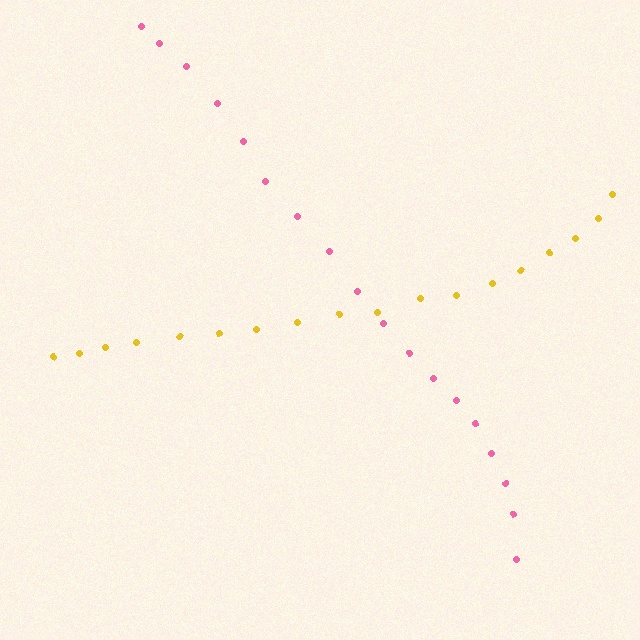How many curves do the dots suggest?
There are 2 distinct paths.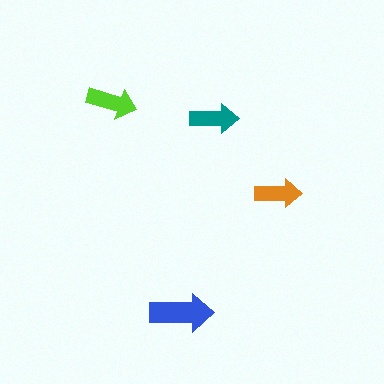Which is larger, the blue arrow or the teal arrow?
The blue one.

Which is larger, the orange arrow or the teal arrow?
The teal one.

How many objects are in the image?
There are 4 objects in the image.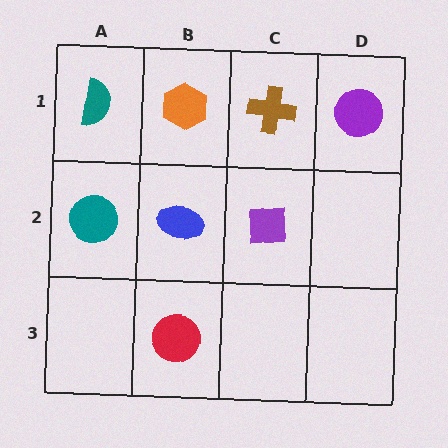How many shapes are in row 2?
3 shapes.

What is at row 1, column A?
A teal semicircle.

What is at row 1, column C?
A brown cross.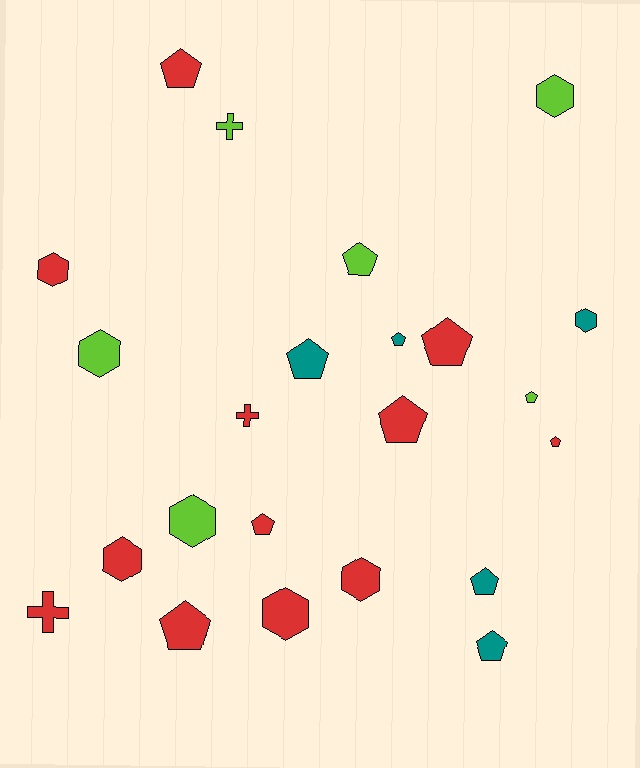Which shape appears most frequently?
Pentagon, with 12 objects.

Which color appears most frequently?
Red, with 12 objects.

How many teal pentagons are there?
There are 4 teal pentagons.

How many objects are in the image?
There are 23 objects.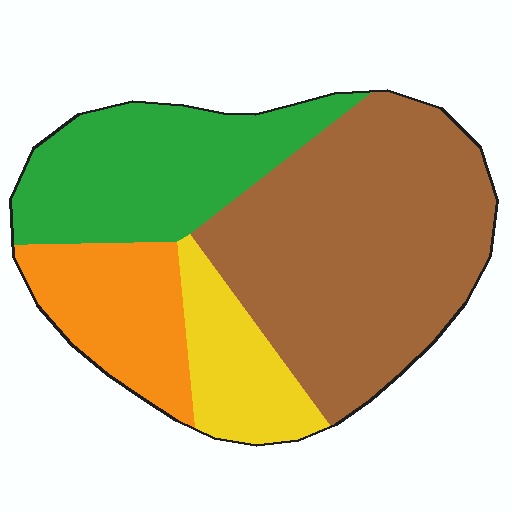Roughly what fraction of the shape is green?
Green takes up about one quarter (1/4) of the shape.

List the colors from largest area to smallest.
From largest to smallest: brown, green, orange, yellow.